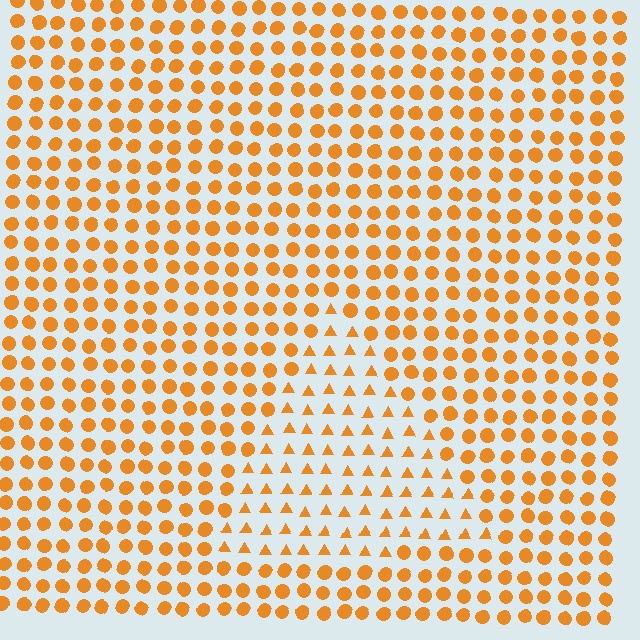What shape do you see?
I see a triangle.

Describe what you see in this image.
The image is filled with small orange elements arranged in a uniform grid. A triangle-shaped region contains triangles, while the surrounding area contains circles. The boundary is defined purely by the change in element shape.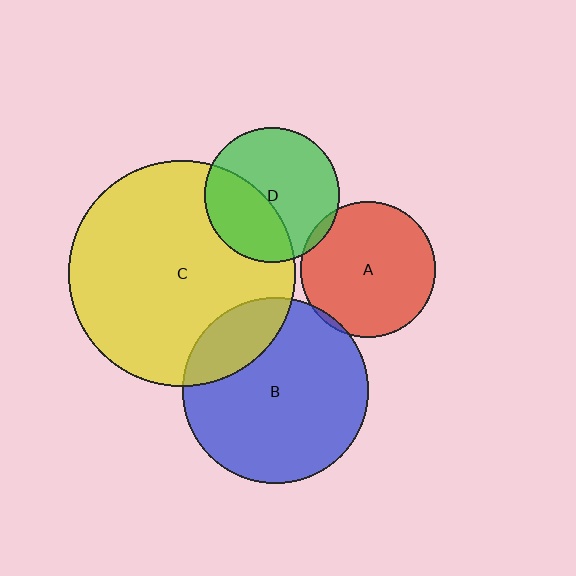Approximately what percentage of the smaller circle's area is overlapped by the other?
Approximately 5%.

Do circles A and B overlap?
Yes.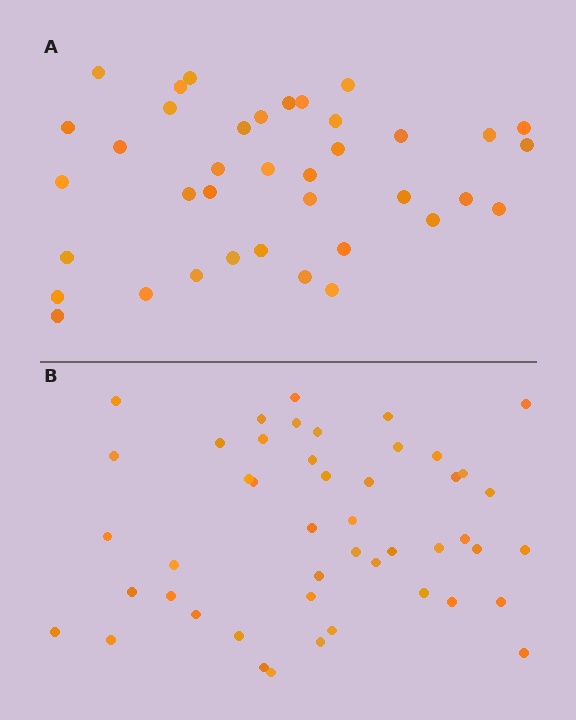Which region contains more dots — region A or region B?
Region B (the bottom region) has more dots.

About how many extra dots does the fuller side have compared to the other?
Region B has roughly 8 or so more dots than region A.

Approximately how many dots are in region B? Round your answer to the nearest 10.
About 50 dots. (The exact count is 47, which rounds to 50.)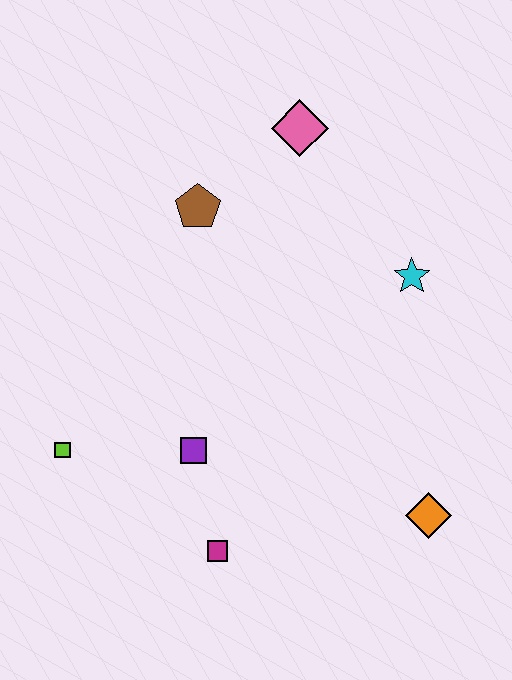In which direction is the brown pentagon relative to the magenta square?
The brown pentagon is above the magenta square.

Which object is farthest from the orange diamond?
The pink diamond is farthest from the orange diamond.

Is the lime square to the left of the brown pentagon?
Yes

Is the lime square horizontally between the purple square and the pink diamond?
No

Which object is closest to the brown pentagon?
The pink diamond is closest to the brown pentagon.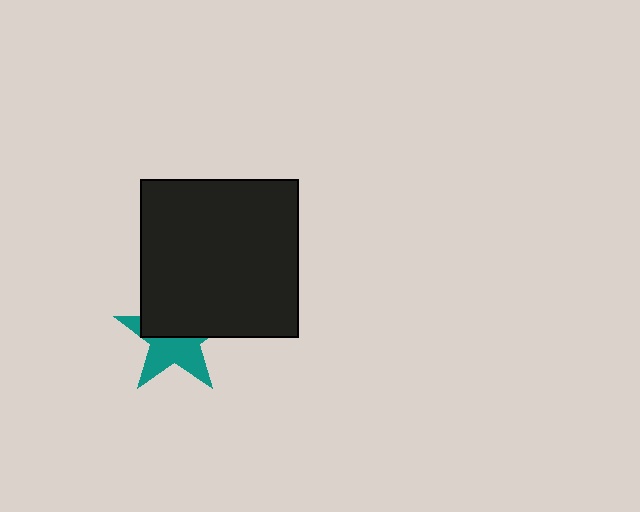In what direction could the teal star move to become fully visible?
The teal star could move down. That would shift it out from behind the black square entirely.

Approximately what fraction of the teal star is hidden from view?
Roughly 50% of the teal star is hidden behind the black square.